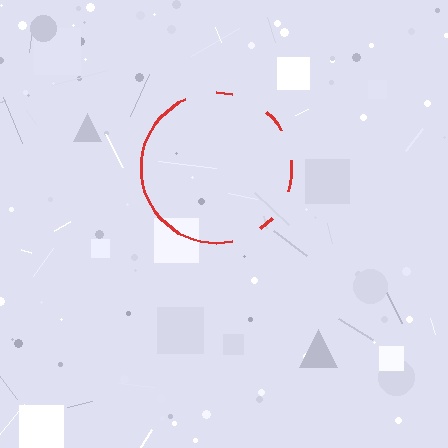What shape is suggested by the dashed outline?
The dashed outline suggests a circle.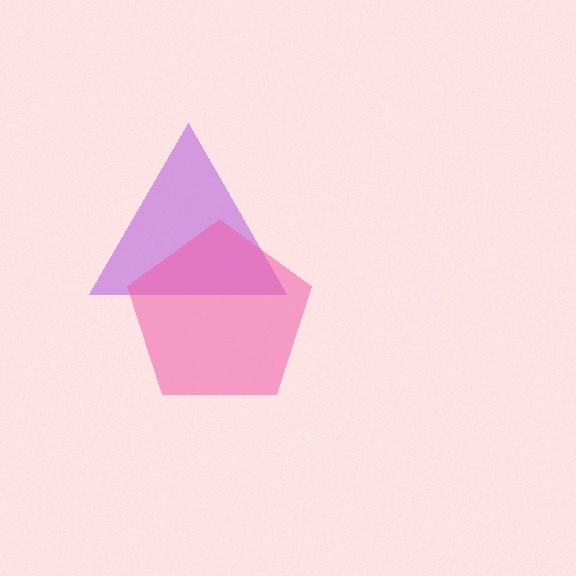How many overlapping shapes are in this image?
There are 2 overlapping shapes in the image.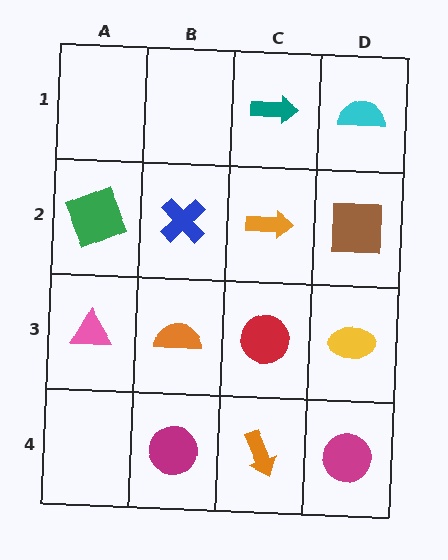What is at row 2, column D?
A brown square.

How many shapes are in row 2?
4 shapes.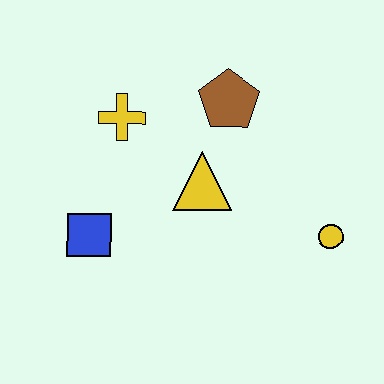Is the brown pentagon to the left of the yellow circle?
Yes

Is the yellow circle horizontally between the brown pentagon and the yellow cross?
No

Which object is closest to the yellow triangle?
The brown pentagon is closest to the yellow triangle.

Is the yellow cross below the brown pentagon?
Yes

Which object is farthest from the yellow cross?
The yellow circle is farthest from the yellow cross.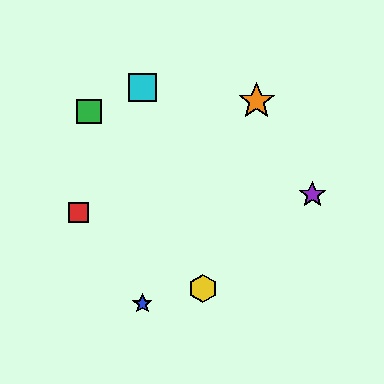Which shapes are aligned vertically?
The blue star, the cyan square are aligned vertically.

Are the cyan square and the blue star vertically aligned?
Yes, both are at x≈142.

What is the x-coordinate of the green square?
The green square is at x≈89.